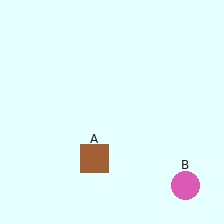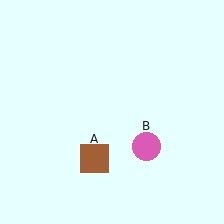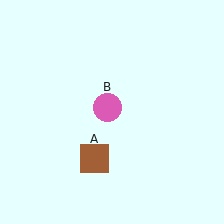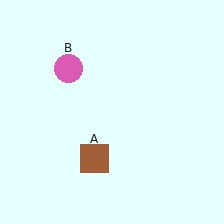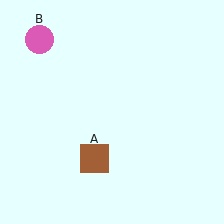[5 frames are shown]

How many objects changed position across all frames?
1 object changed position: pink circle (object B).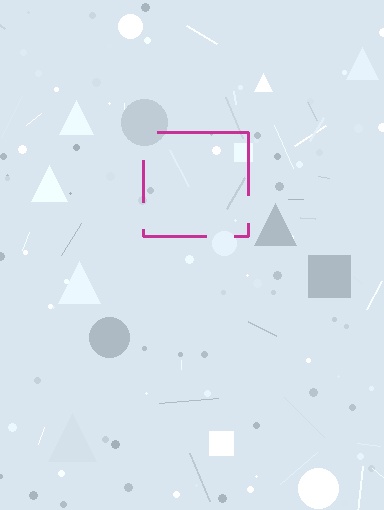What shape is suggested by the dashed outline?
The dashed outline suggests a square.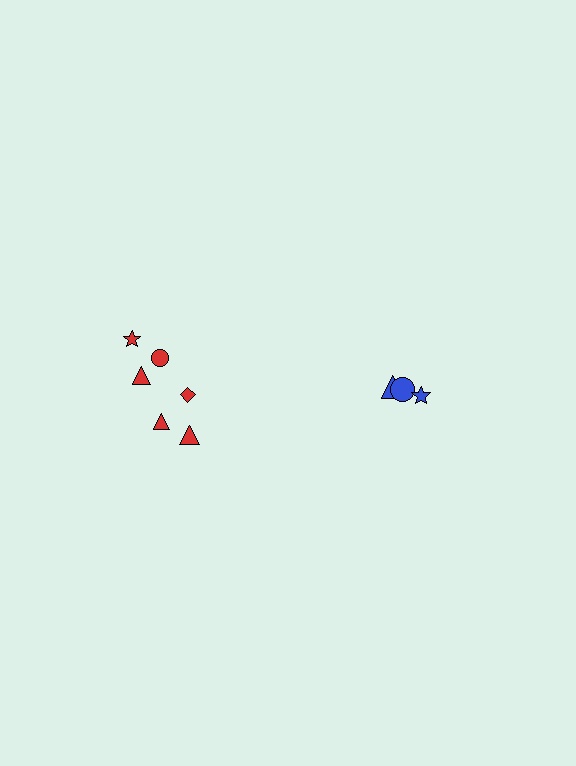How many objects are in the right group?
There are 3 objects.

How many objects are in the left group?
There are 6 objects.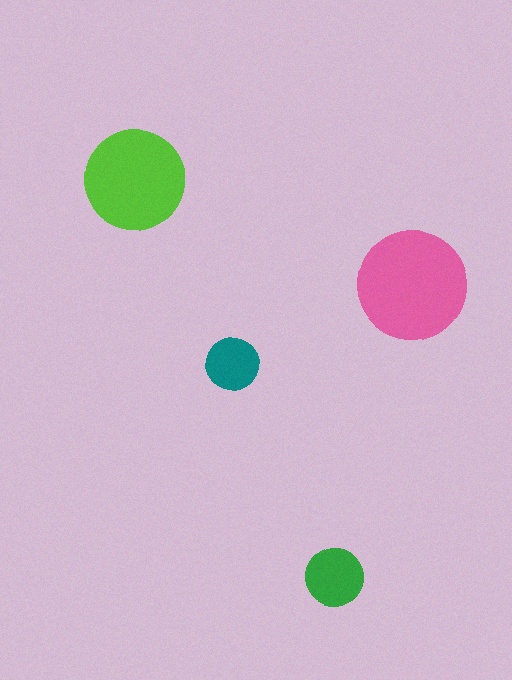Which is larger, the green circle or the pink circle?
The pink one.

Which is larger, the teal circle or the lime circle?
The lime one.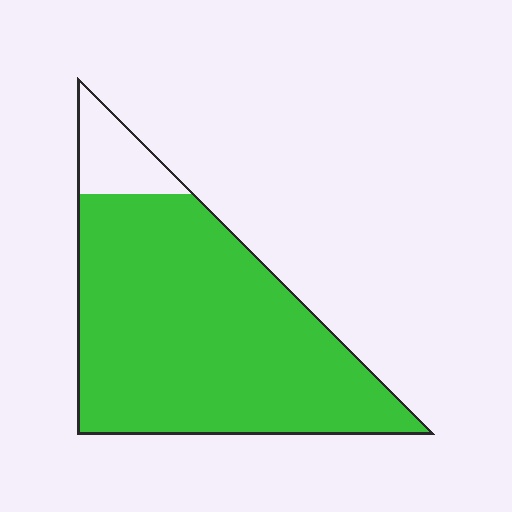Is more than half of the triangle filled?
Yes.